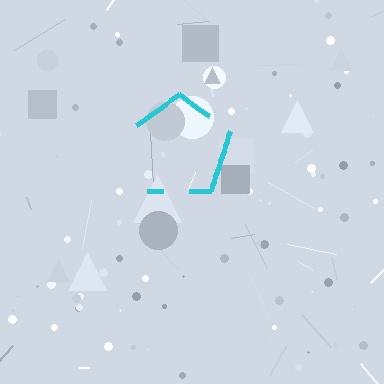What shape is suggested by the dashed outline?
The dashed outline suggests a pentagon.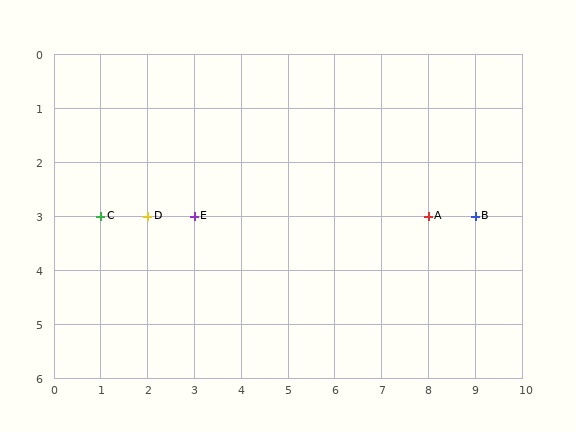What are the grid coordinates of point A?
Point A is at grid coordinates (8, 3).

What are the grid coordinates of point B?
Point B is at grid coordinates (9, 3).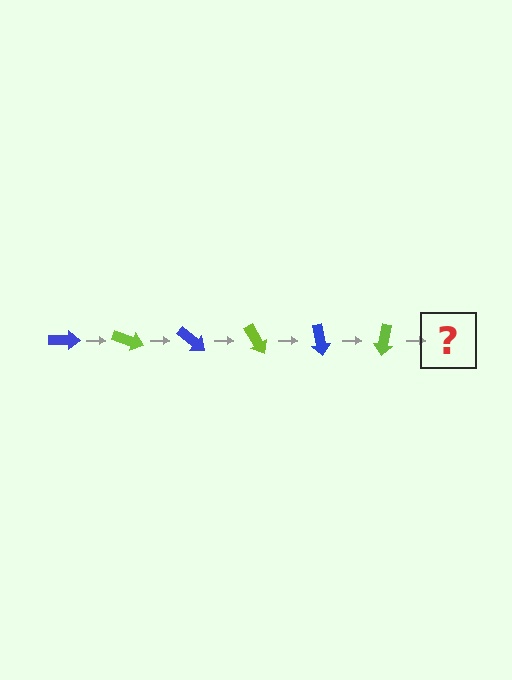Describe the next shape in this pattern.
It should be a blue arrow, rotated 120 degrees from the start.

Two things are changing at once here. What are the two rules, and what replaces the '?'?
The two rules are that it rotates 20 degrees each step and the color cycles through blue and lime. The '?' should be a blue arrow, rotated 120 degrees from the start.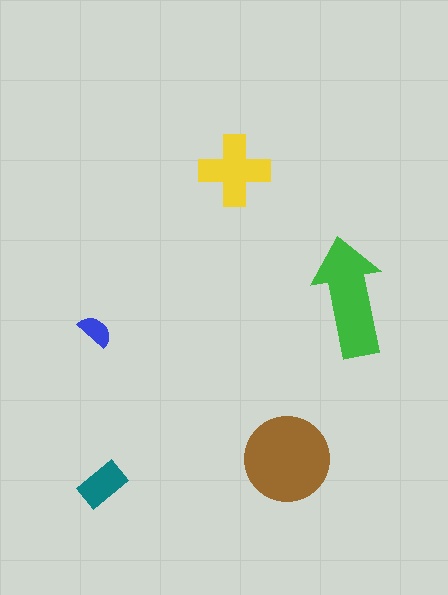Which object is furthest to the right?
The green arrow is rightmost.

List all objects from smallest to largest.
The blue semicircle, the teal rectangle, the yellow cross, the green arrow, the brown circle.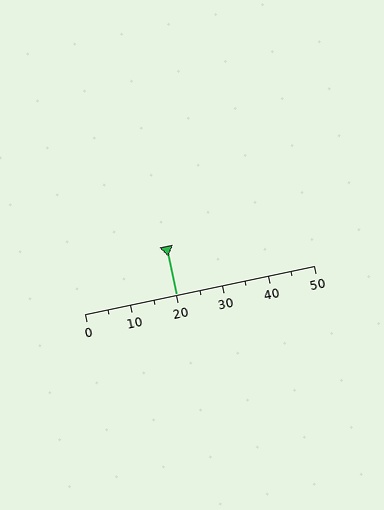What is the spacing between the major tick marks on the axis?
The major ticks are spaced 10 apart.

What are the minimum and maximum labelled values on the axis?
The axis runs from 0 to 50.